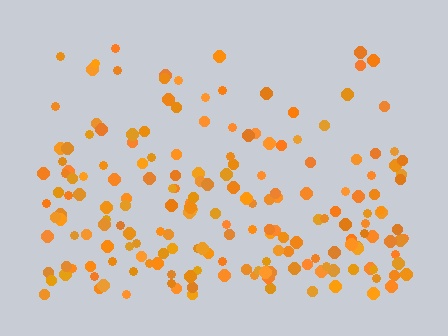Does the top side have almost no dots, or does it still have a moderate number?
Still a moderate number, just noticeably fewer than the bottom.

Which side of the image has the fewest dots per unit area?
The top.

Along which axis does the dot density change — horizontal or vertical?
Vertical.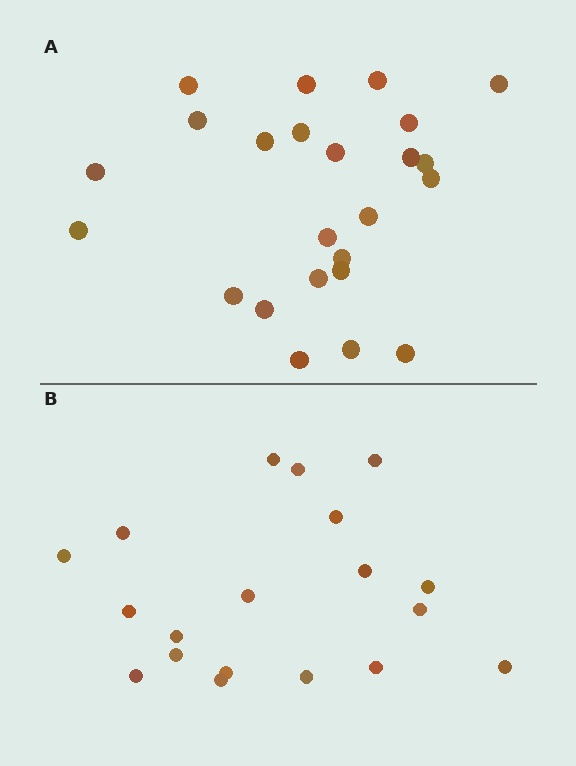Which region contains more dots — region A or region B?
Region A (the top region) has more dots.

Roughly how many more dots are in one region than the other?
Region A has about 5 more dots than region B.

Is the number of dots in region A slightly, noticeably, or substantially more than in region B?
Region A has noticeably more, but not dramatically so. The ratio is roughly 1.3 to 1.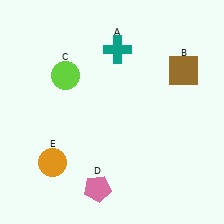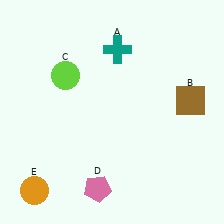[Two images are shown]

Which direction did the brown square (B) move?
The brown square (B) moved down.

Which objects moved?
The objects that moved are: the brown square (B), the orange circle (E).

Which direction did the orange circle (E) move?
The orange circle (E) moved down.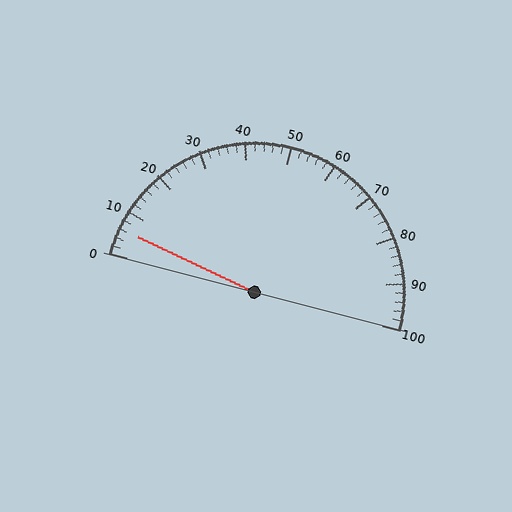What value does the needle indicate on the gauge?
The needle indicates approximately 6.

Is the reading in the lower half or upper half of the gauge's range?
The reading is in the lower half of the range (0 to 100).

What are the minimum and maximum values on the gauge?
The gauge ranges from 0 to 100.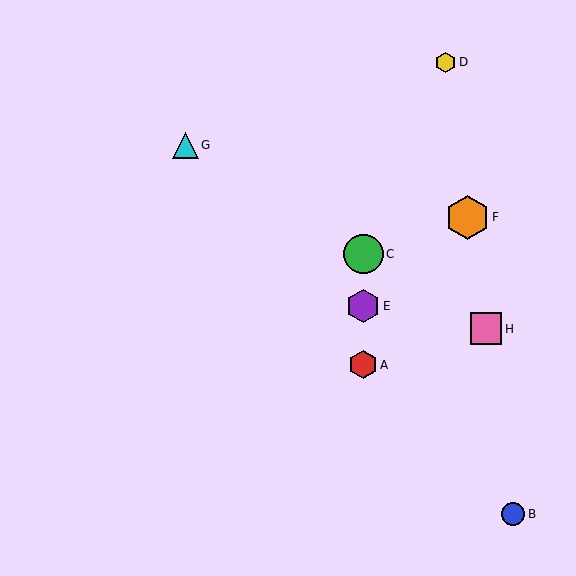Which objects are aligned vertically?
Objects A, C, E are aligned vertically.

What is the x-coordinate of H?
Object H is at x≈486.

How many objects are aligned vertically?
3 objects (A, C, E) are aligned vertically.